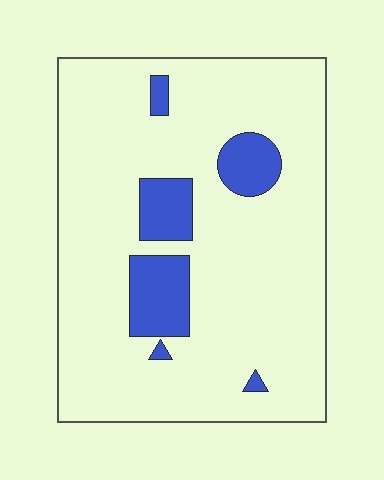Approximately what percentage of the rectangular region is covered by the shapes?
Approximately 15%.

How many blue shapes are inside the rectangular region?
6.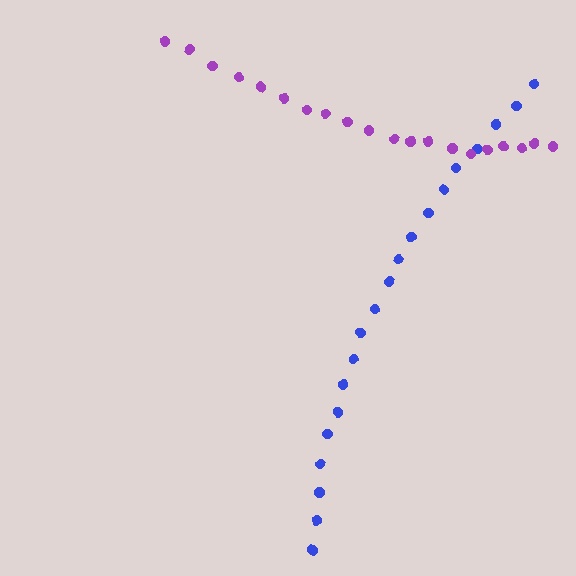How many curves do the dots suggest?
There are 2 distinct paths.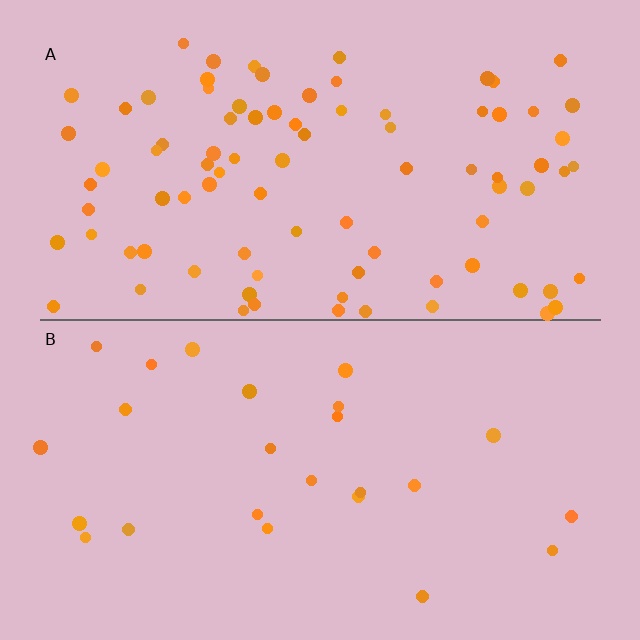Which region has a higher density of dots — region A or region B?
A (the top).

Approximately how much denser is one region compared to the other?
Approximately 3.5× — region A over region B.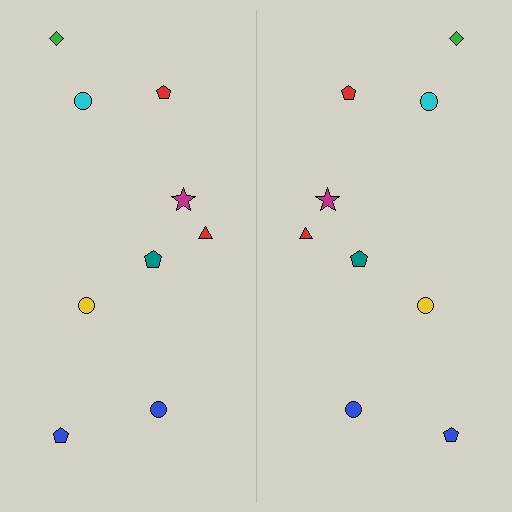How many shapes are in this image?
There are 18 shapes in this image.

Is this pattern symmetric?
Yes, this pattern has bilateral (reflection) symmetry.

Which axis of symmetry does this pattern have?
The pattern has a vertical axis of symmetry running through the center of the image.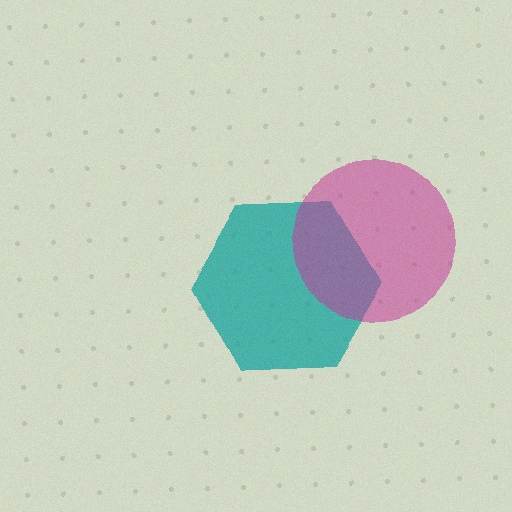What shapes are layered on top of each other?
The layered shapes are: a teal hexagon, a magenta circle.